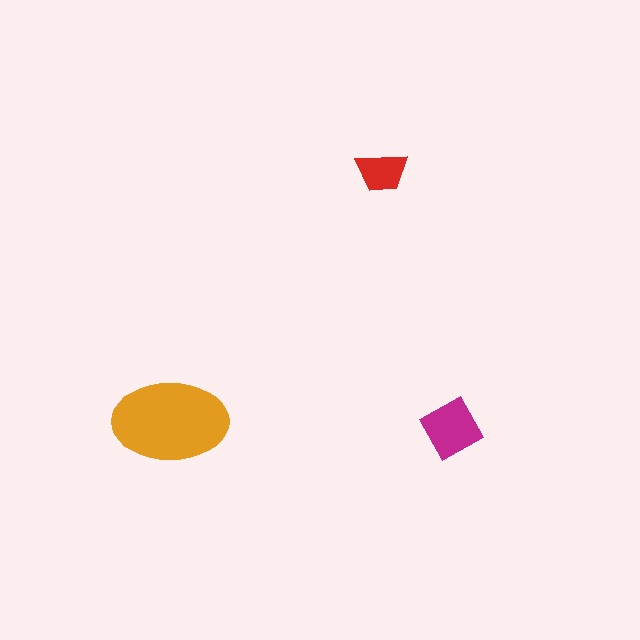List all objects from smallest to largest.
The red trapezoid, the magenta square, the orange ellipse.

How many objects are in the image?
There are 3 objects in the image.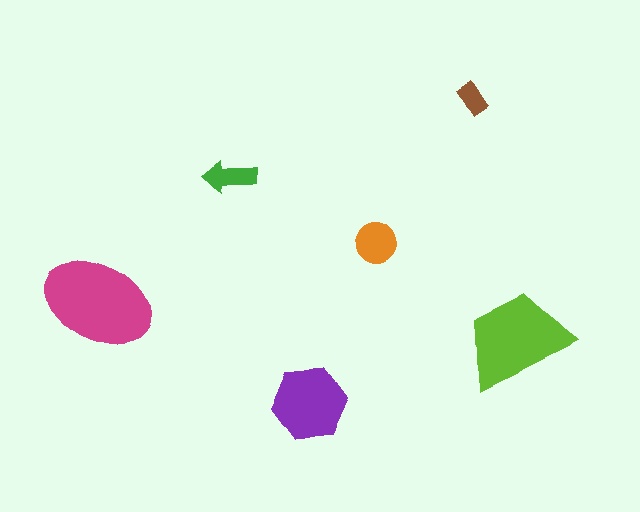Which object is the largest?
The magenta ellipse.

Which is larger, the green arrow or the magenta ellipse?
The magenta ellipse.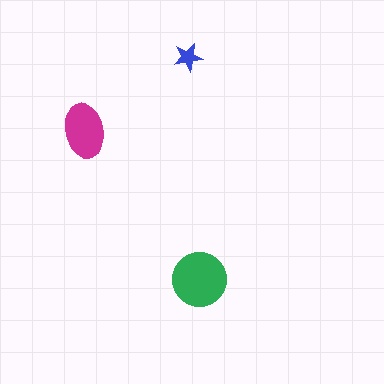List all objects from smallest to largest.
The blue star, the magenta ellipse, the green circle.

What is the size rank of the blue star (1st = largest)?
3rd.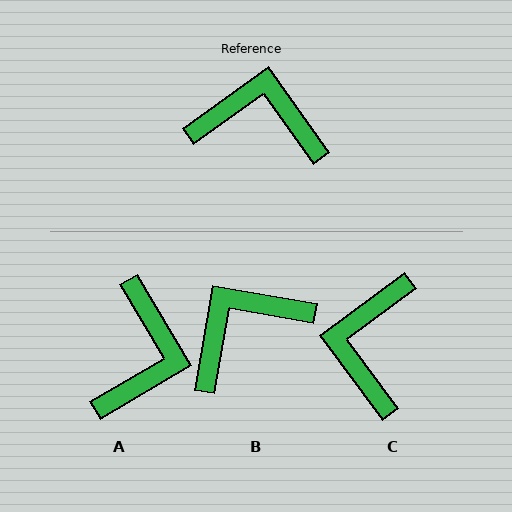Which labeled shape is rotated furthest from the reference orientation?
A, about 95 degrees away.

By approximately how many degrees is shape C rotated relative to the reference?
Approximately 91 degrees counter-clockwise.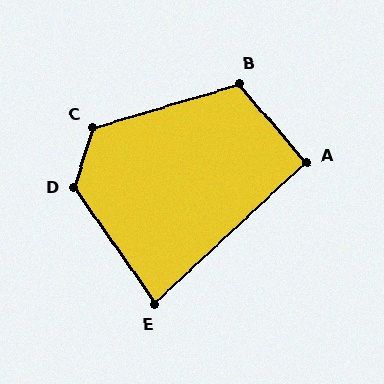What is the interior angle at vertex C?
Approximately 124 degrees (obtuse).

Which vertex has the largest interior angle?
D, at approximately 128 degrees.